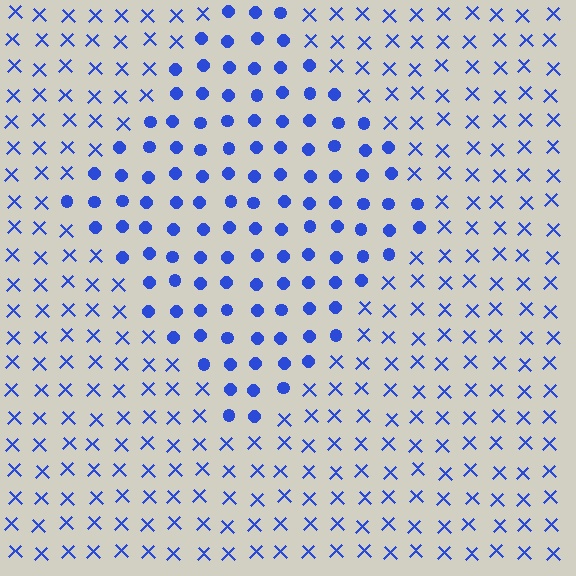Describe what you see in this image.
The image is filled with small blue elements arranged in a uniform grid. A diamond-shaped region contains circles, while the surrounding area contains X marks. The boundary is defined purely by the change in element shape.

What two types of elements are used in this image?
The image uses circles inside the diamond region and X marks outside it.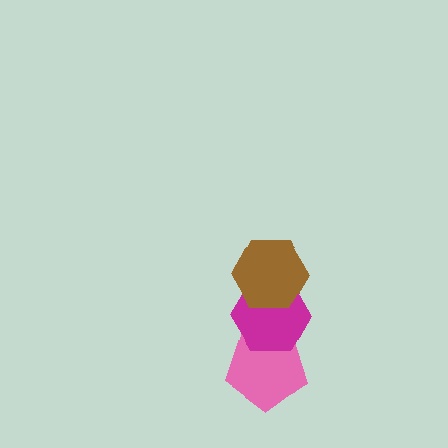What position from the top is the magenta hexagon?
The magenta hexagon is 2nd from the top.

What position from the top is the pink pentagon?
The pink pentagon is 3rd from the top.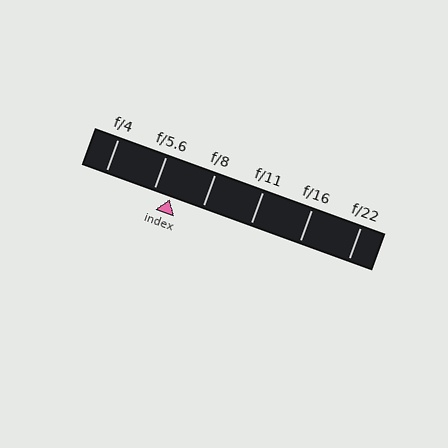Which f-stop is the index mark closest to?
The index mark is closest to f/5.6.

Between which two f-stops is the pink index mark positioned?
The index mark is between f/5.6 and f/8.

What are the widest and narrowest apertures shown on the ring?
The widest aperture shown is f/4 and the narrowest is f/22.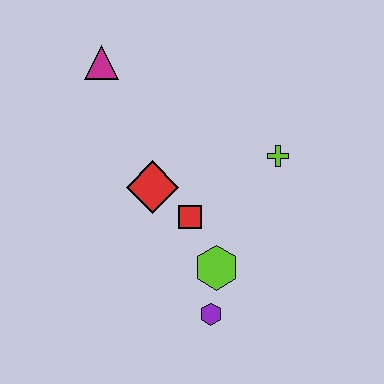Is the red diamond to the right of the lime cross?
No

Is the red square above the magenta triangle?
No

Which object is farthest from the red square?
The magenta triangle is farthest from the red square.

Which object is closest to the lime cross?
The red square is closest to the lime cross.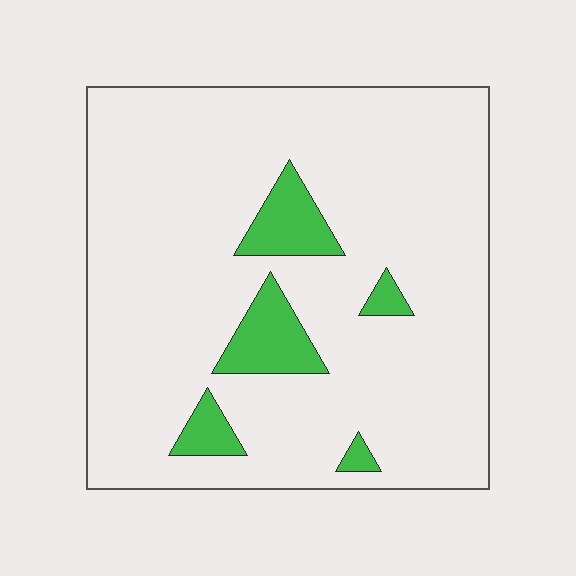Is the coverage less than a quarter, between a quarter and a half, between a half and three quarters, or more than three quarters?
Less than a quarter.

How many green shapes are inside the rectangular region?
5.